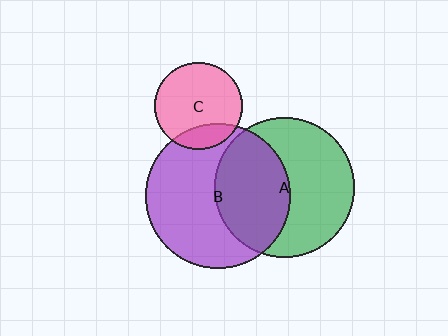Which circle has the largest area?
Circle B (purple).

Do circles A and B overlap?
Yes.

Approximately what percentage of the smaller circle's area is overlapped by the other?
Approximately 45%.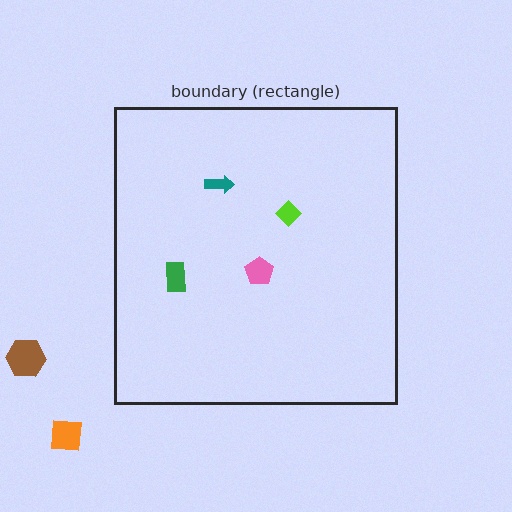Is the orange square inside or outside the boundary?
Outside.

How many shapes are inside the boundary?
4 inside, 2 outside.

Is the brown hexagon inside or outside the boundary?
Outside.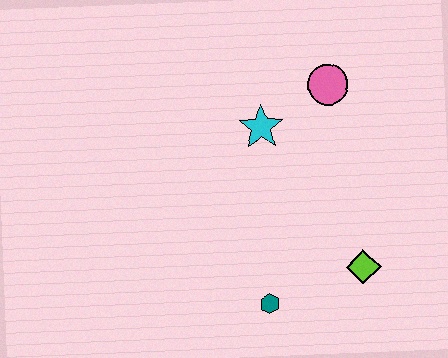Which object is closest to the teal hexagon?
The lime diamond is closest to the teal hexagon.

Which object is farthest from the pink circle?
The teal hexagon is farthest from the pink circle.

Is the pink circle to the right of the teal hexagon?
Yes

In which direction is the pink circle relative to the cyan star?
The pink circle is to the right of the cyan star.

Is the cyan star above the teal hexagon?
Yes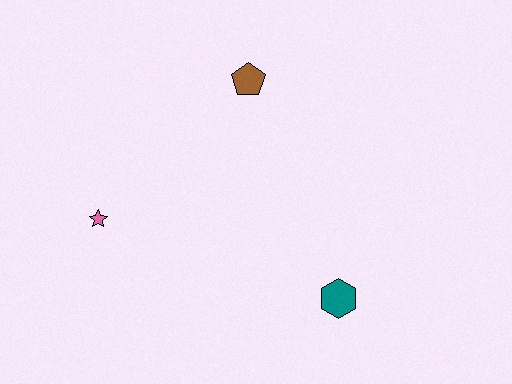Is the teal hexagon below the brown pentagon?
Yes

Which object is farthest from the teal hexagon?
The pink star is farthest from the teal hexagon.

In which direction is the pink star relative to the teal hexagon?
The pink star is to the left of the teal hexagon.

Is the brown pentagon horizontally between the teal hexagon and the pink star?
Yes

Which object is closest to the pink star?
The brown pentagon is closest to the pink star.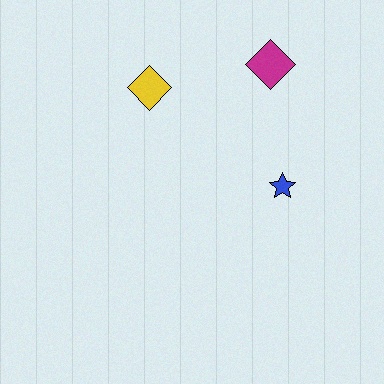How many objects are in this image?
There are 3 objects.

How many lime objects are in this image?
There are no lime objects.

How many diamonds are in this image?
There are 2 diamonds.